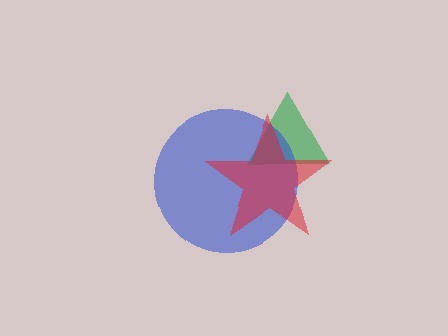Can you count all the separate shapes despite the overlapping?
Yes, there are 3 separate shapes.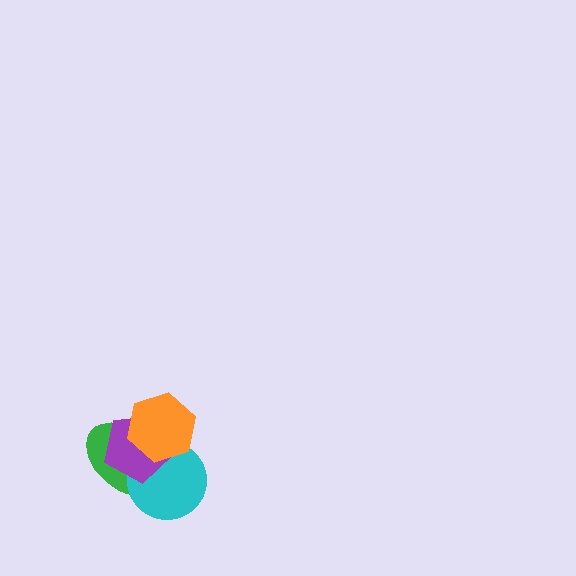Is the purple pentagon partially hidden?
Yes, it is partially covered by another shape.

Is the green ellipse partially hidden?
Yes, it is partially covered by another shape.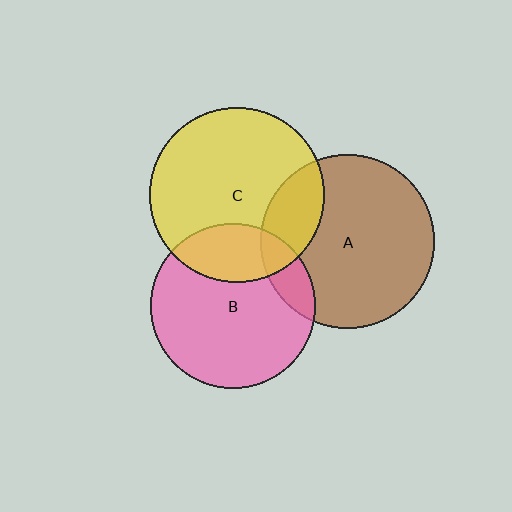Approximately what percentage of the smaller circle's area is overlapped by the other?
Approximately 15%.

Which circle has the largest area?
Circle C (yellow).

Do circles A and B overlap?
Yes.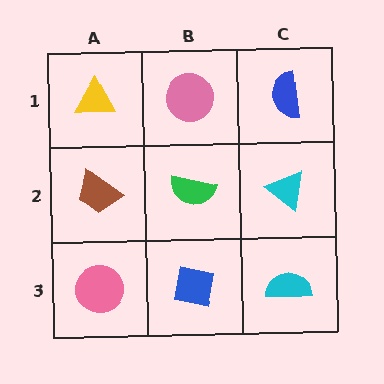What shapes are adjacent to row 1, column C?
A cyan triangle (row 2, column C), a pink circle (row 1, column B).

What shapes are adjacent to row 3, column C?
A cyan triangle (row 2, column C), a blue square (row 3, column B).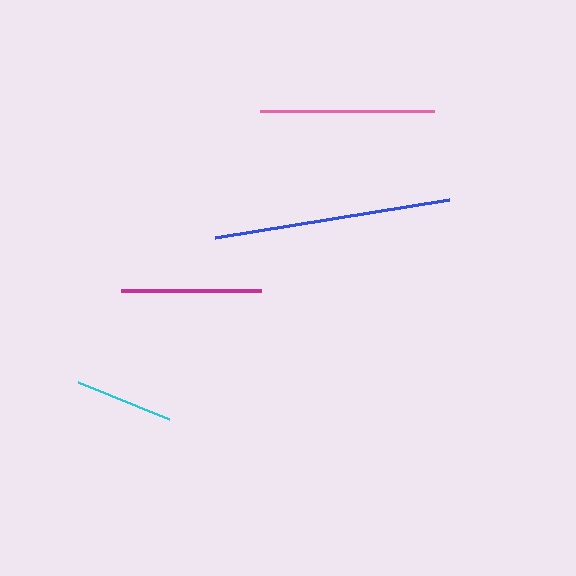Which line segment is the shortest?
The cyan line is the shortest at approximately 99 pixels.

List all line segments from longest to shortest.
From longest to shortest: blue, pink, magenta, cyan.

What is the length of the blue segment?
The blue segment is approximately 237 pixels long.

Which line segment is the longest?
The blue line is the longest at approximately 237 pixels.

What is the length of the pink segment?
The pink segment is approximately 175 pixels long.